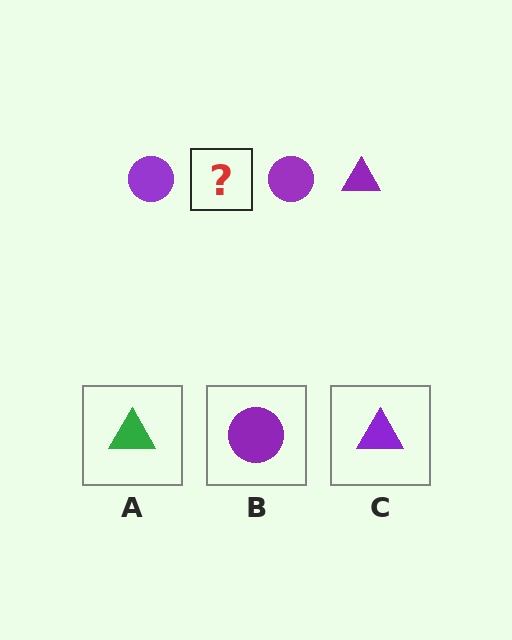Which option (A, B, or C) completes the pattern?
C.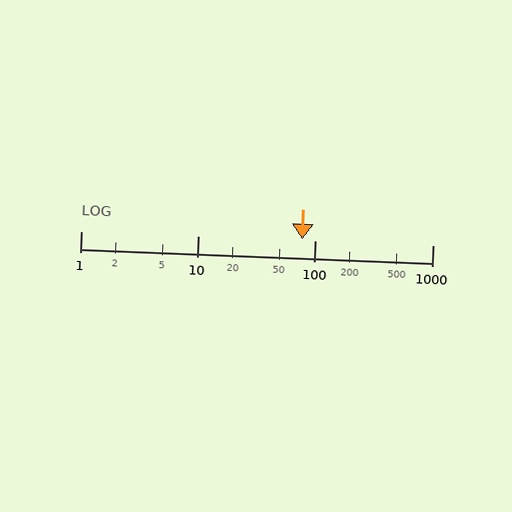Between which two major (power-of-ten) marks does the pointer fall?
The pointer is between 10 and 100.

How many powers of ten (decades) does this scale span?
The scale spans 3 decades, from 1 to 1000.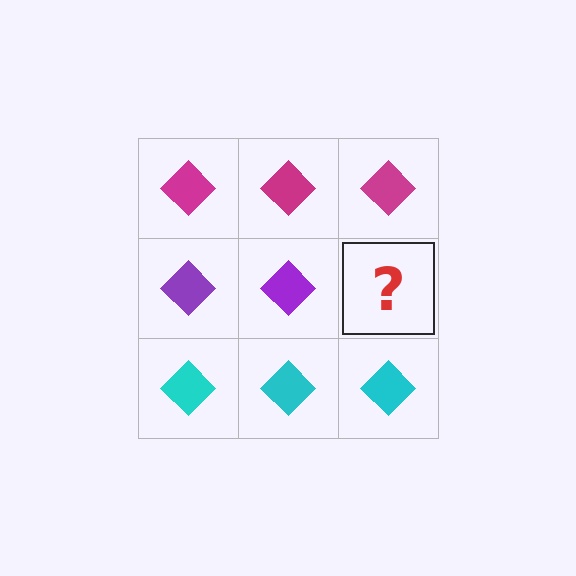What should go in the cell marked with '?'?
The missing cell should contain a purple diamond.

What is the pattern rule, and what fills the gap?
The rule is that each row has a consistent color. The gap should be filled with a purple diamond.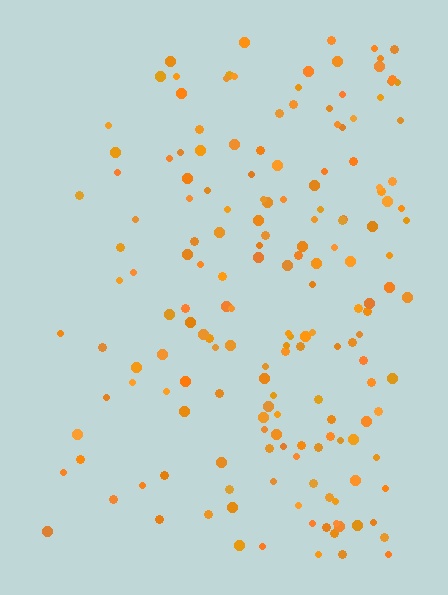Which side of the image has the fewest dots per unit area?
The left.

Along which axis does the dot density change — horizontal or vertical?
Horizontal.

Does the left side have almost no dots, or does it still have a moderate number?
Still a moderate number, just noticeably fewer than the right.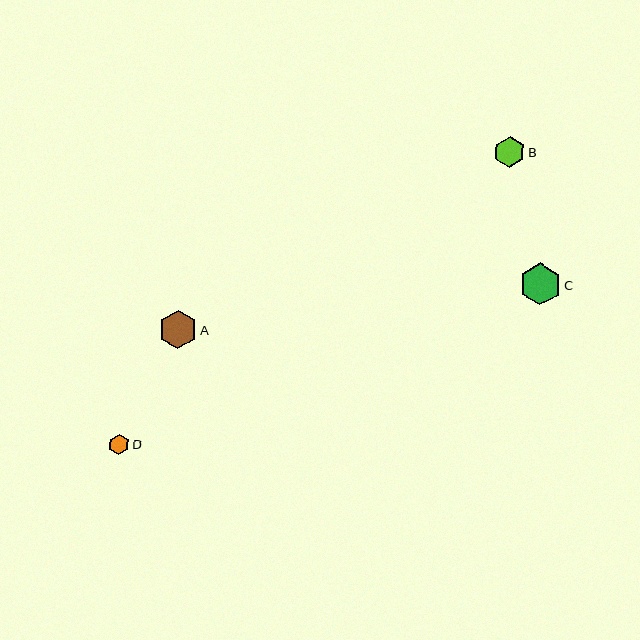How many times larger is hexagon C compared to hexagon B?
Hexagon C is approximately 1.4 times the size of hexagon B.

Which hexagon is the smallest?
Hexagon D is the smallest with a size of approximately 21 pixels.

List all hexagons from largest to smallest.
From largest to smallest: C, A, B, D.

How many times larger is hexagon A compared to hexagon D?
Hexagon A is approximately 1.8 times the size of hexagon D.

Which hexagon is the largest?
Hexagon C is the largest with a size of approximately 42 pixels.